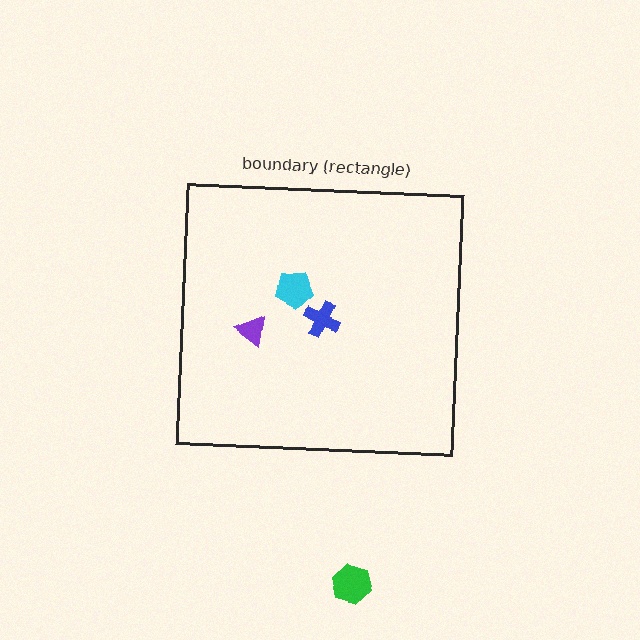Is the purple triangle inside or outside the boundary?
Inside.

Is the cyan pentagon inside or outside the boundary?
Inside.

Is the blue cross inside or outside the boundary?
Inside.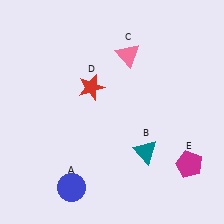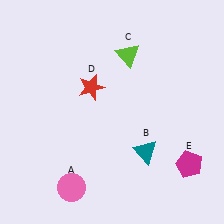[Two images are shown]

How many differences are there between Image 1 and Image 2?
There are 2 differences between the two images.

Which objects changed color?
A changed from blue to pink. C changed from pink to lime.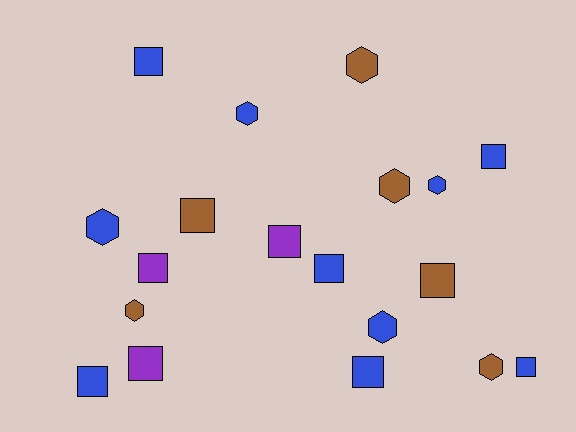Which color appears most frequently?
Blue, with 10 objects.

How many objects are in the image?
There are 19 objects.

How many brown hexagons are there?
There are 4 brown hexagons.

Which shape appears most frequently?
Square, with 11 objects.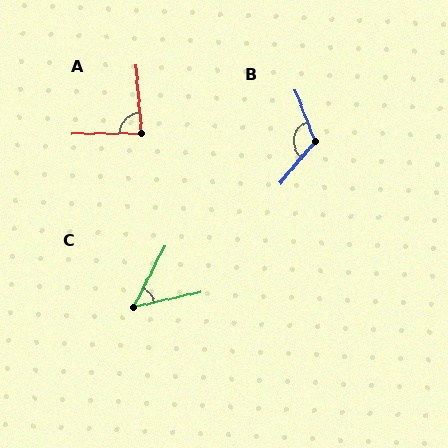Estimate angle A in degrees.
Approximately 86 degrees.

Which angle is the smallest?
C, at approximately 50 degrees.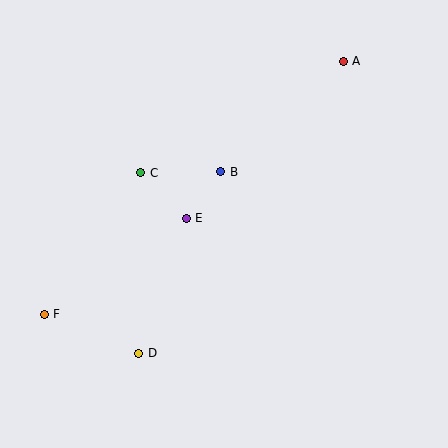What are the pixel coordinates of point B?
Point B is at (221, 172).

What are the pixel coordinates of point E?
Point E is at (186, 218).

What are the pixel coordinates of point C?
Point C is at (141, 173).